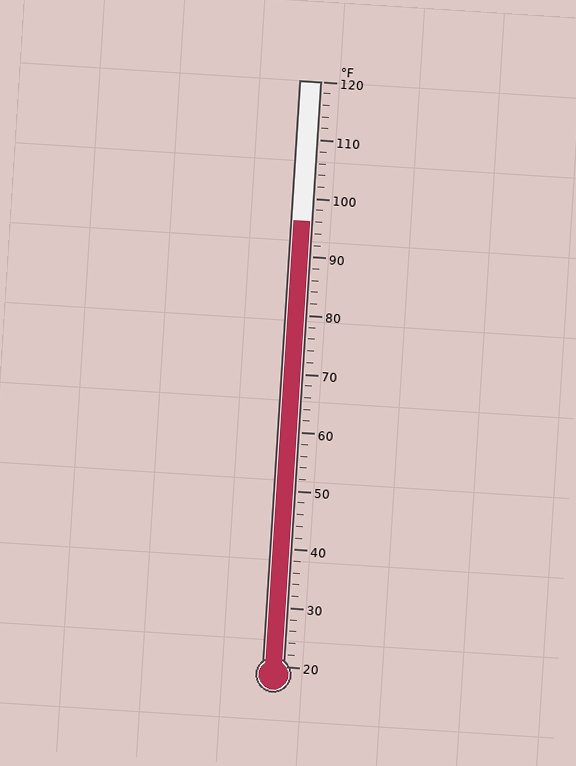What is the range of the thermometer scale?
The thermometer scale ranges from 20°F to 120°F.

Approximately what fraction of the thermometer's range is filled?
The thermometer is filled to approximately 75% of its range.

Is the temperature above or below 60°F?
The temperature is above 60°F.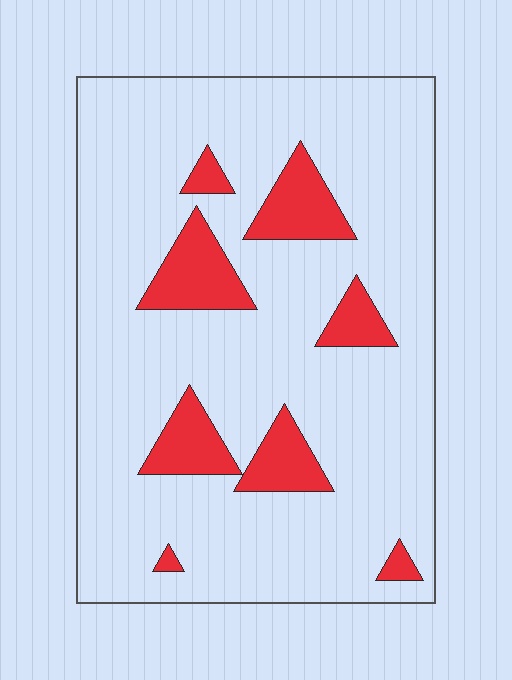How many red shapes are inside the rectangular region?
8.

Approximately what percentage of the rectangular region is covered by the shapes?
Approximately 15%.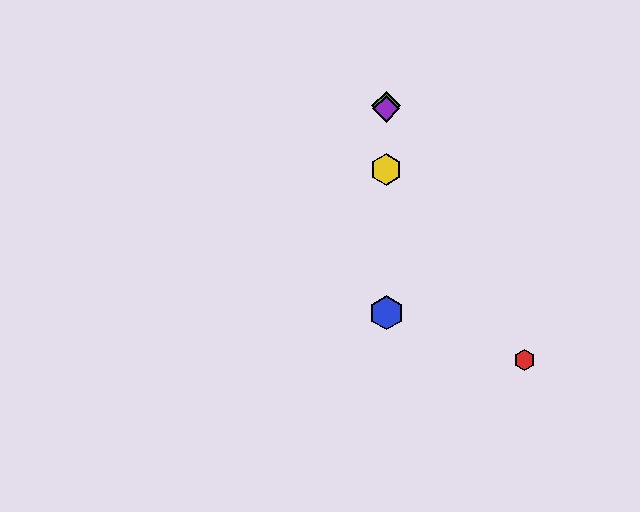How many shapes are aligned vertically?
4 shapes (the blue hexagon, the green diamond, the yellow hexagon, the purple diamond) are aligned vertically.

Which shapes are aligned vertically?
The blue hexagon, the green diamond, the yellow hexagon, the purple diamond are aligned vertically.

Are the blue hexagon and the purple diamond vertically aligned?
Yes, both are at x≈386.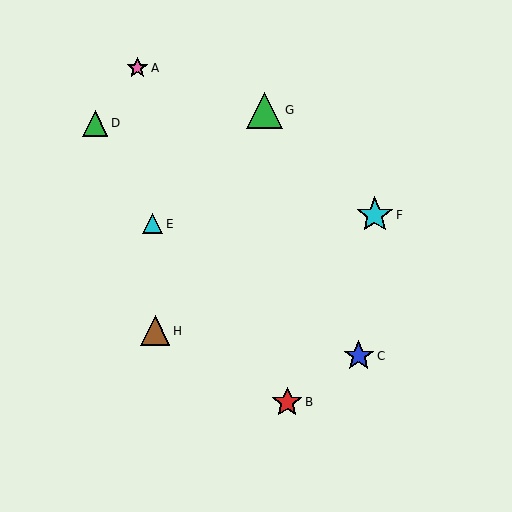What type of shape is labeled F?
Shape F is a cyan star.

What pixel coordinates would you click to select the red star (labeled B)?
Click at (287, 402) to select the red star B.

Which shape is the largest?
The cyan star (labeled F) is the largest.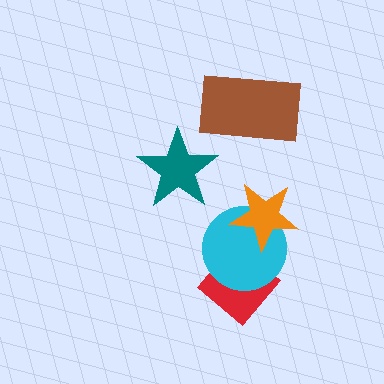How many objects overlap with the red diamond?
1 object overlaps with the red diamond.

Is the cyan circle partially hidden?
Yes, it is partially covered by another shape.